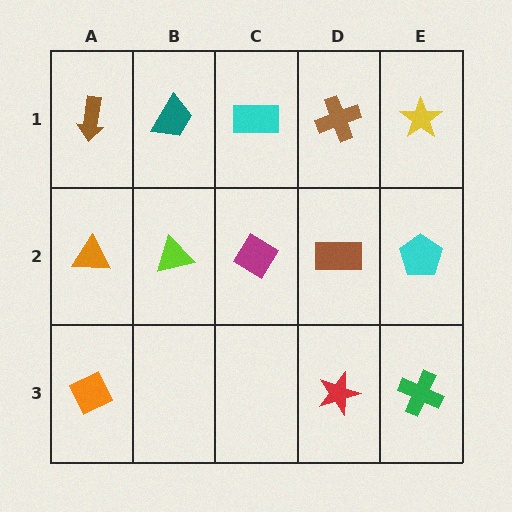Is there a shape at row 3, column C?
No, that cell is empty.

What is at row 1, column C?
A cyan rectangle.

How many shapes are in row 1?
5 shapes.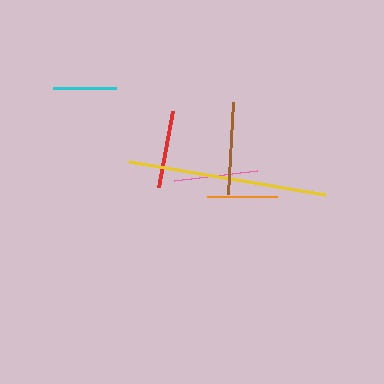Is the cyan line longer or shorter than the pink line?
The pink line is longer than the cyan line.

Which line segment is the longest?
The yellow line is the longest at approximately 199 pixels.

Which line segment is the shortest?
The cyan line is the shortest at approximately 63 pixels.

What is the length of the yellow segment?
The yellow segment is approximately 199 pixels long.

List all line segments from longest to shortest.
From longest to shortest: yellow, brown, pink, red, orange, cyan.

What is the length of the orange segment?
The orange segment is approximately 70 pixels long.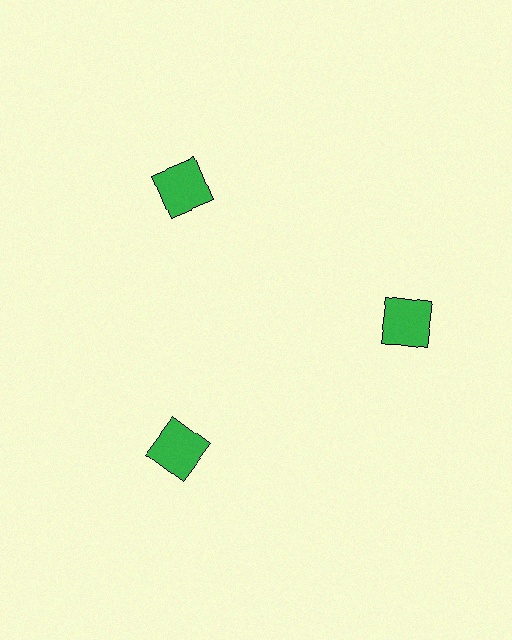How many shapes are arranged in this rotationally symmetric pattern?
There are 3 shapes, arranged in 3 groups of 1.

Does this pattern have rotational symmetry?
Yes, this pattern has 3-fold rotational symmetry. It looks the same after rotating 120 degrees around the center.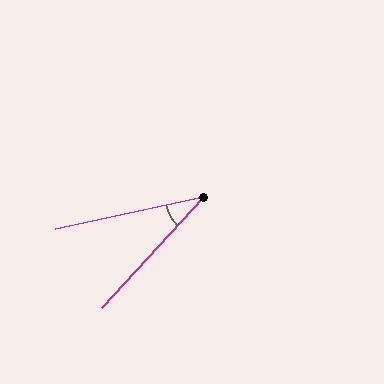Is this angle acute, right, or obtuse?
It is acute.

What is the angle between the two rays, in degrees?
Approximately 35 degrees.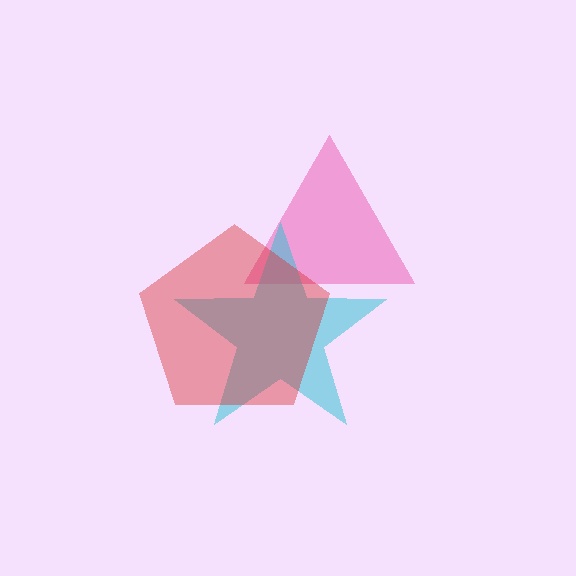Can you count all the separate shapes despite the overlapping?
Yes, there are 3 separate shapes.